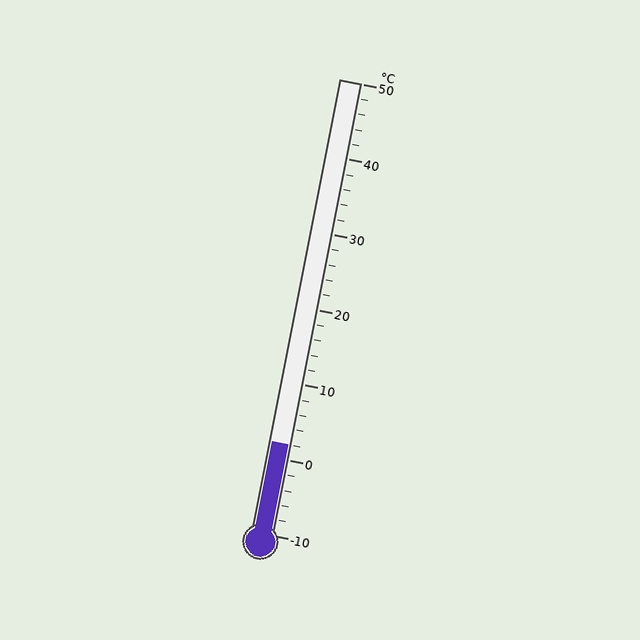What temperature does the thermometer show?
The thermometer shows approximately 2°C.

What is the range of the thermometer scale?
The thermometer scale ranges from -10°C to 50°C.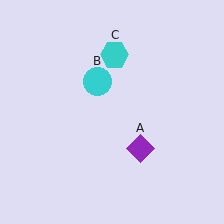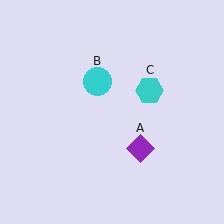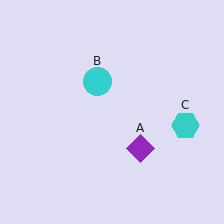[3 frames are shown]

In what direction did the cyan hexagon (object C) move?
The cyan hexagon (object C) moved down and to the right.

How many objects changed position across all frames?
1 object changed position: cyan hexagon (object C).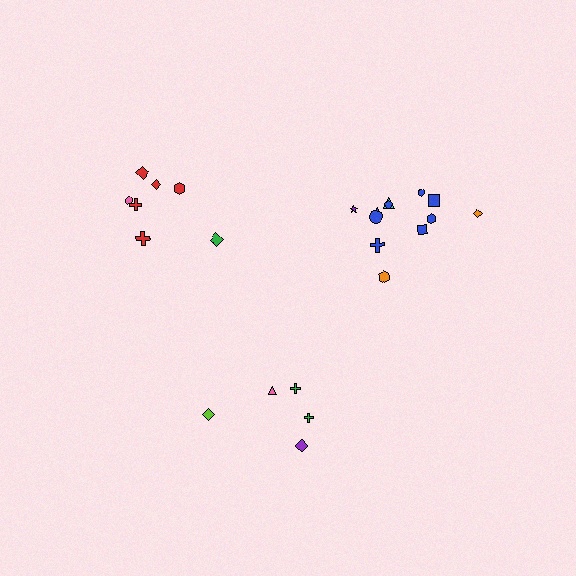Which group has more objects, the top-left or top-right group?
The top-right group.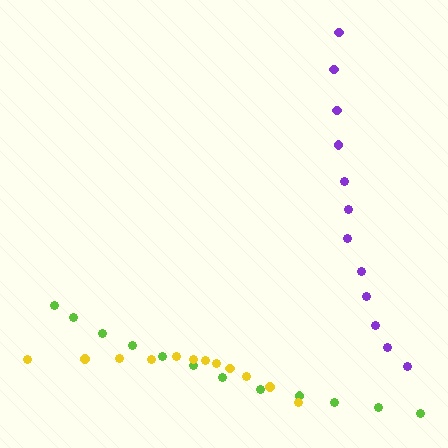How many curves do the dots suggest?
There are 3 distinct paths.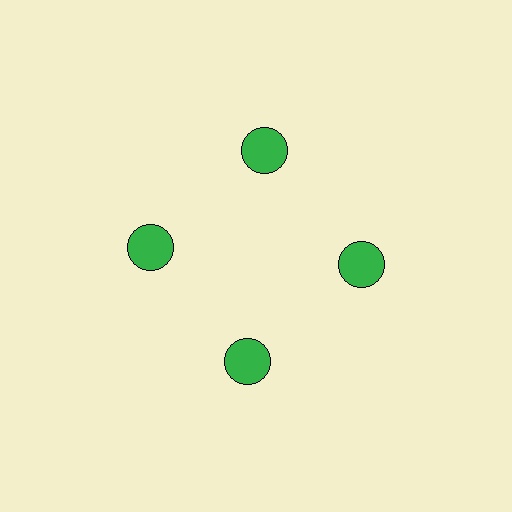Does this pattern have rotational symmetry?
Yes, this pattern has 4-fold rotational symmetry. It looks the same after rotating 90 degrees around the center.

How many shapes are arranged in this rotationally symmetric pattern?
There are 4 shapes, arranged in 4 groups of 1.